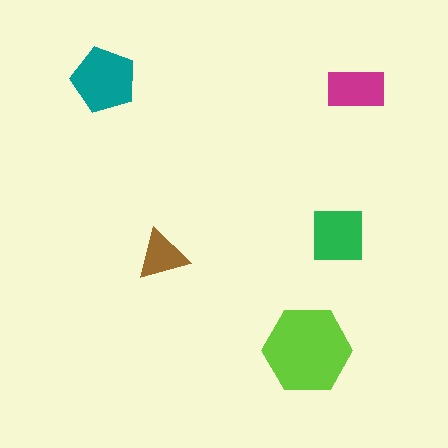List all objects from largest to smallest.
The lime hexagon, the teal pentagon, the green square, the magenta rectangle, the brown triangle.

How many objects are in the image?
There are 5 objects in the image.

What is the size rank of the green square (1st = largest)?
3rd.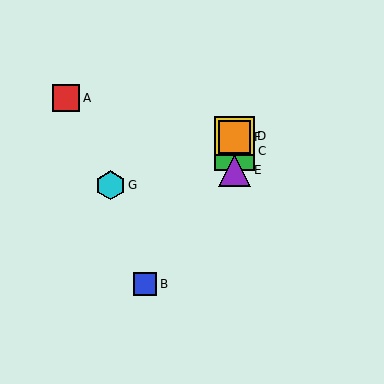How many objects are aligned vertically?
4 objects (C, D, E, F) are aligned vertically.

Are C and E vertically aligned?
Yes, both are at x≈235.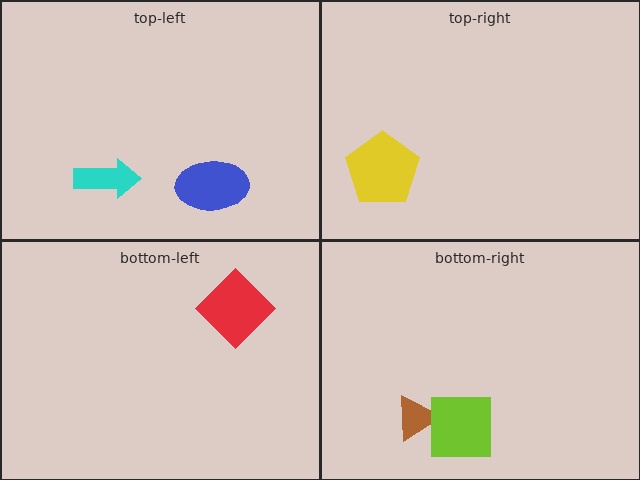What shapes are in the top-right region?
The yellow pentagon.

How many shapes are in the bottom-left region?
1.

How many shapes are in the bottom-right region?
2.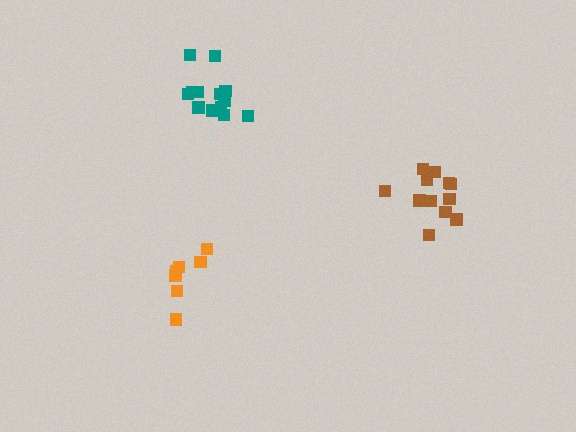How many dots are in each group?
Group 1: 7 dots, Group 2: 12 dots, Group 3: 13 dots (32 total).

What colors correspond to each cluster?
The clusters are colored: orange, brown, teal.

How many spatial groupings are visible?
There are 3 spatial groupings.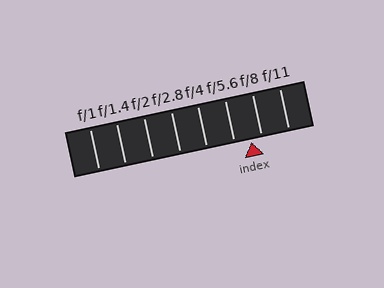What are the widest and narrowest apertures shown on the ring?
The widest aperture shown is f/1 and the narrowest is f/11.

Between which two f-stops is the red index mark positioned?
The index mark is between f/5.6 and f/8.